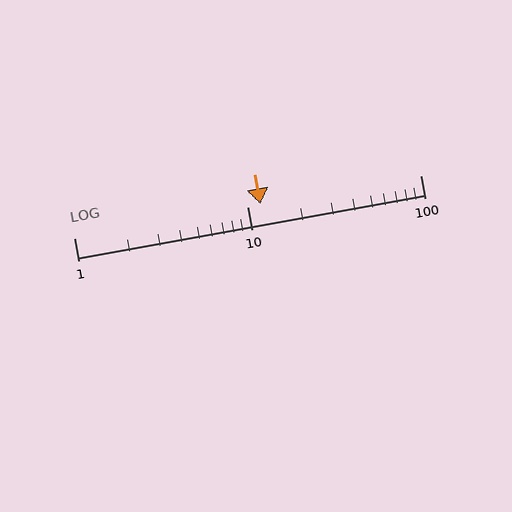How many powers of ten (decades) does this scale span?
The scale spans 2 decades, from 1 to 100.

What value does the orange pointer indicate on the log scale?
The pointer indicates approximately 12.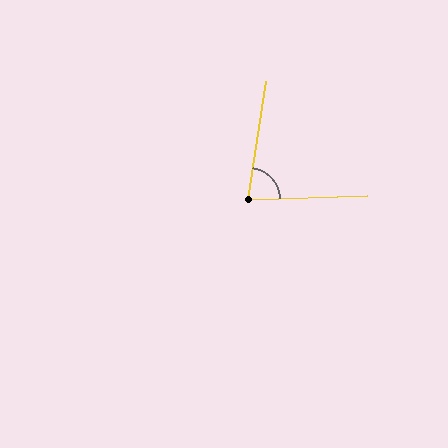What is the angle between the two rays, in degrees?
Approximately 80 degrees.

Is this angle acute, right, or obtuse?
It is acute.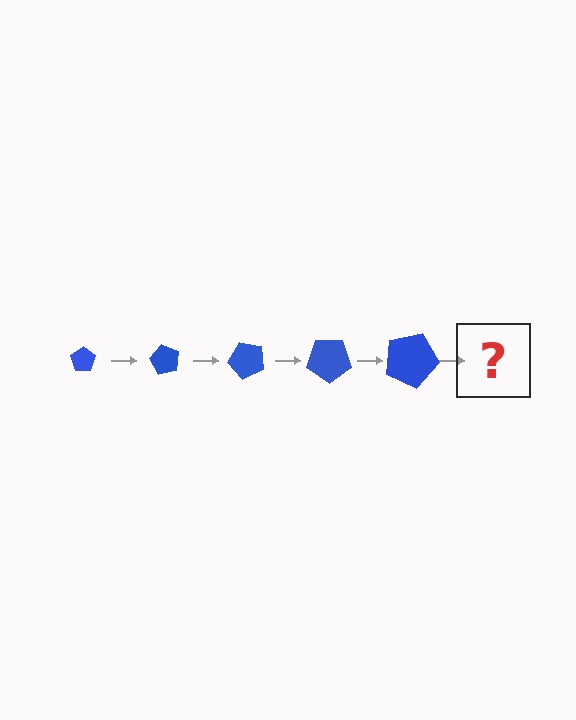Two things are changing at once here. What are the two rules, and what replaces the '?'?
The two rules are that the pentagon grows larger each step and it rotates 60 degrees each step. The '?' should be a pentagon, larger than the previous one and rotated 300 degrees from the start.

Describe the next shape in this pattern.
It should be a pentagon, larger than the previous one and rotated 300 degrees from the start.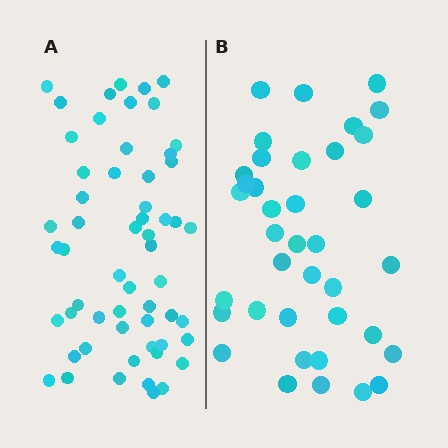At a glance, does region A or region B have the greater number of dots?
Region A (the left region) has more dots.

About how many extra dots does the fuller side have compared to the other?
Region A has approximately 20 more dots than region B.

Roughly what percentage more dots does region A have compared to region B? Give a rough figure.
About 50% more.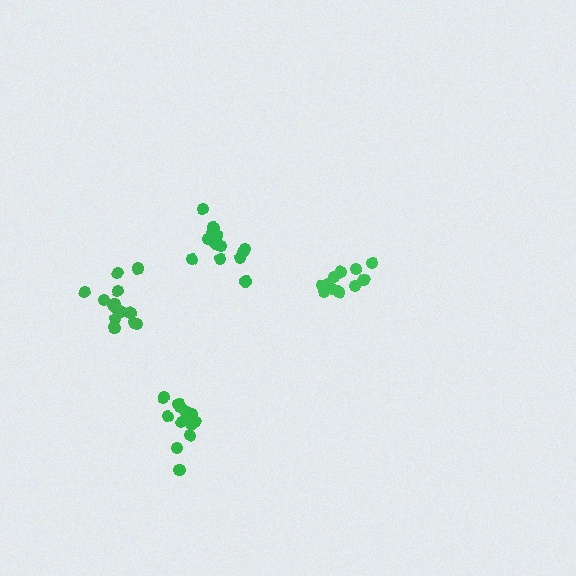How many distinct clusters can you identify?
There are 4 distinct clusters.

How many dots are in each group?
Group 1: 13 dots, Group 2: 13 dots, Group 3: 14 dots, Group 4: 11 dots (51 total).